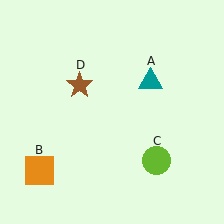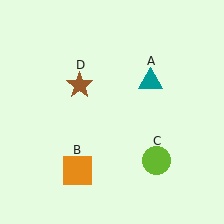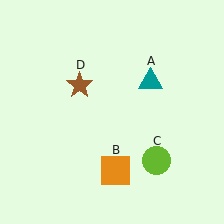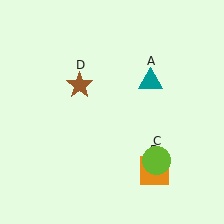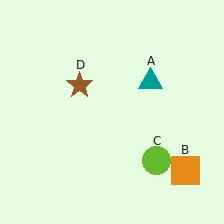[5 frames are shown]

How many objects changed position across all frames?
1 object changed position: orange square (object B).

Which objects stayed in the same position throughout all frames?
Teal triangle (object A) and lime circle (object C) and brown star (object D) remained stationary.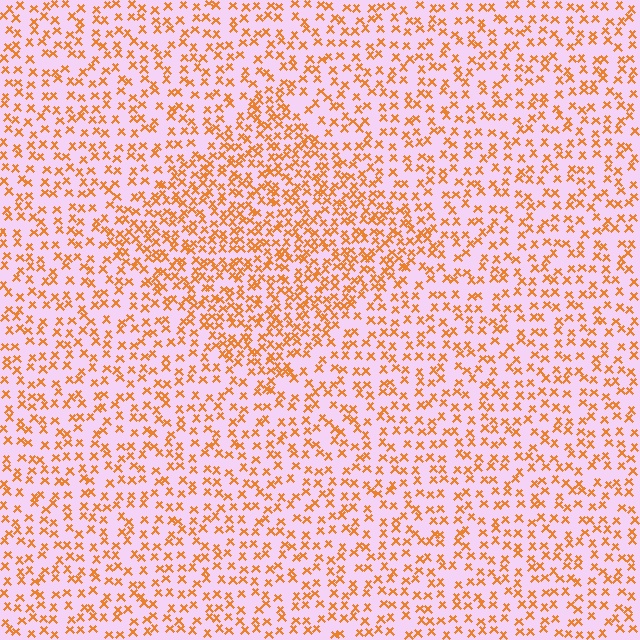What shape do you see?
I see a diamond.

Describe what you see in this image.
The image contains small orange elements arranged at two different densities. A diamond-shaped region is visible where the elements are more densely packed than the surrounding area.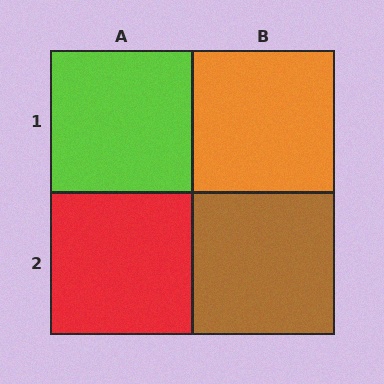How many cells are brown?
1 cell is brown.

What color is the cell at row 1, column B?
Orange.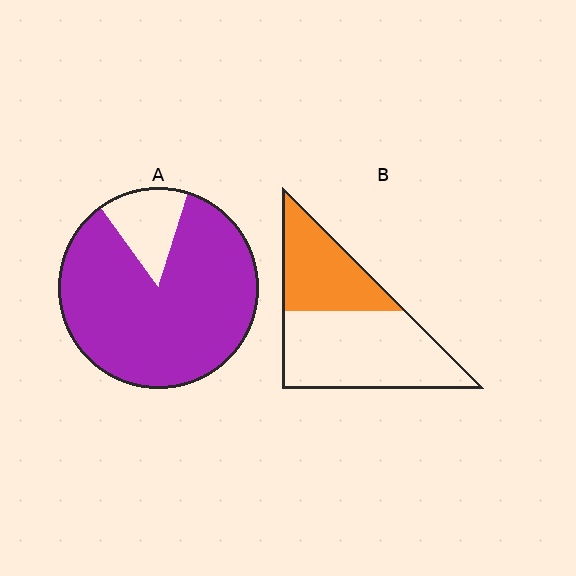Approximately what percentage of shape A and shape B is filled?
A is approximately 85% and B is approximately 40%.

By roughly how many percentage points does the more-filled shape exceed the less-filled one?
By roughly 50 percentage points (A over B).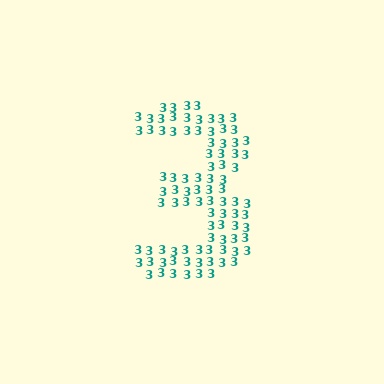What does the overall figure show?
The overall figure shows the digit 3.